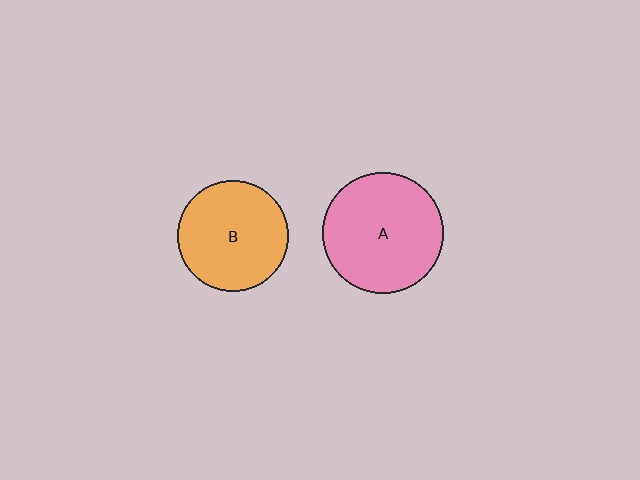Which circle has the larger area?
Circle A (pink).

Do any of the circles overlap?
No, none of the circles overlap.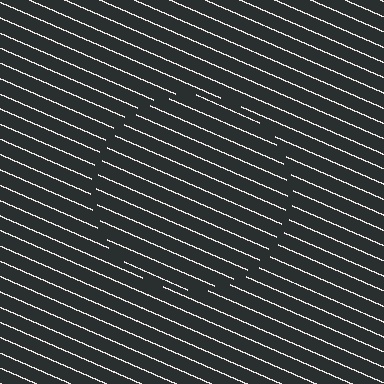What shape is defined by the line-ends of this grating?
An illusory circle. The interior of the shape contains the same grating, shifted by half a period — the contour is defined by the phase discontinuity where line-ends from the inner and outer gratings abut.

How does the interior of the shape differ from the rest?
The interior of the shape contains the same grating, shifted by half a period — the contour is defined by the phase discontinuity where line-ends from the inner and outer gratings abut.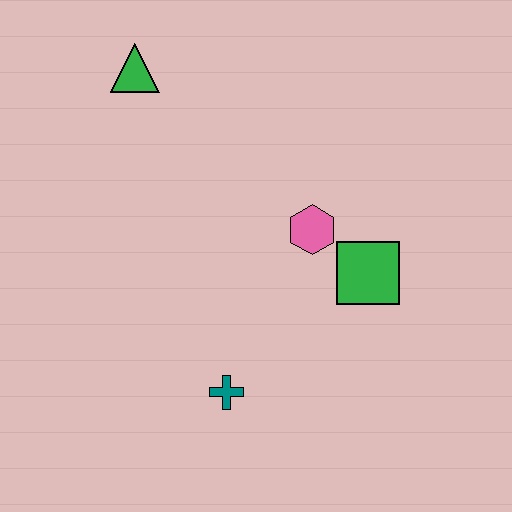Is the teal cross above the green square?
No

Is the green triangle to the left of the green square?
Yes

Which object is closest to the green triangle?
The pink hexagon is closest to the green triangle.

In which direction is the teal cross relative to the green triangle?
The teal cross is below the green triangle.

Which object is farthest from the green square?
The green triangle is farthest from the green square.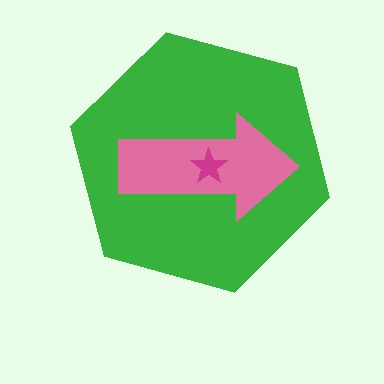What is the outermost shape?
The green hexagon.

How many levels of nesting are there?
3.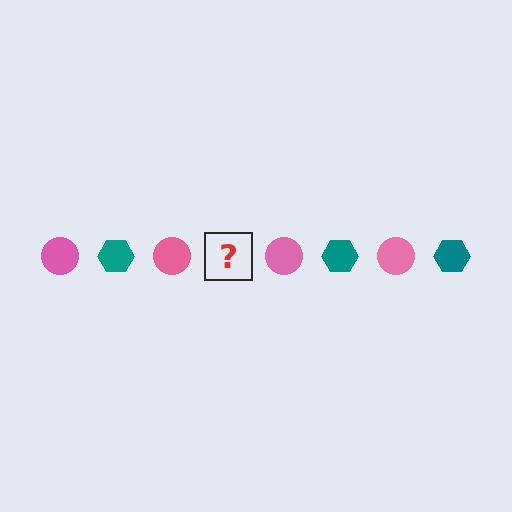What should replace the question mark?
The question mark should be replaced with a teal hexagon.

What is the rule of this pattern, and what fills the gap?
The rule is that the pattern alternates between pink circle and teal hexagon. The gap should be filled with a teal hexagon.